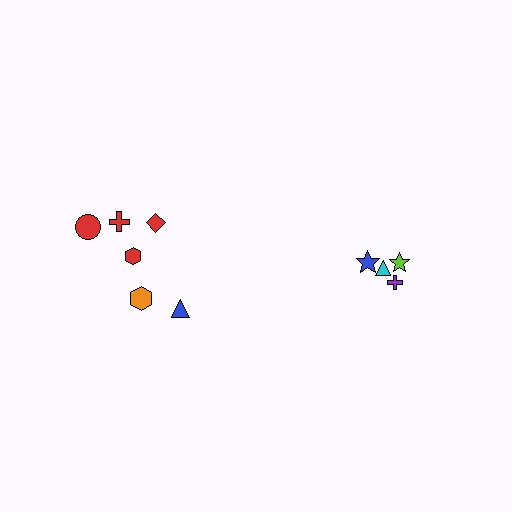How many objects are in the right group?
There are 4 objects.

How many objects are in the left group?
There are 6 objects.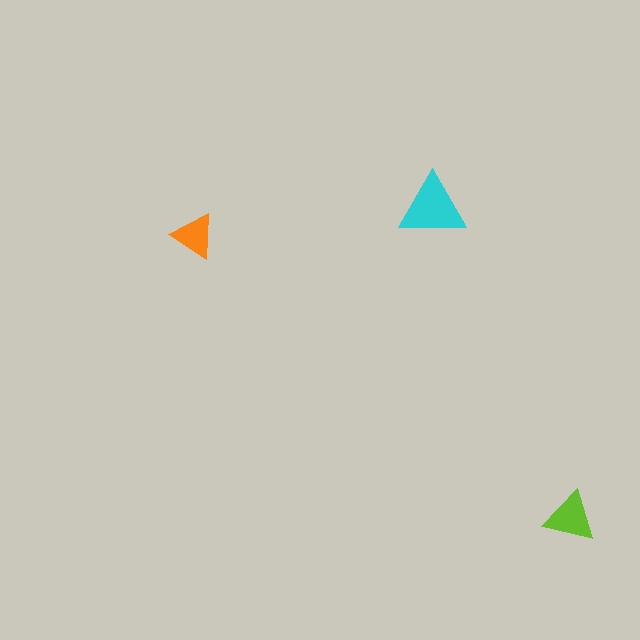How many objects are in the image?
There are 3 objects in the image.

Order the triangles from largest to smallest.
the cyan one, the lime one, the orange one.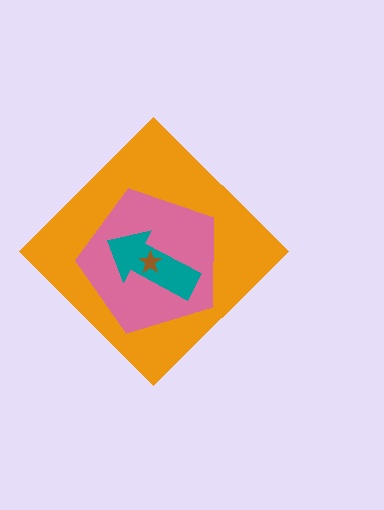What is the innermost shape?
The brown star.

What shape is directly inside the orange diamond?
The pink pentagon.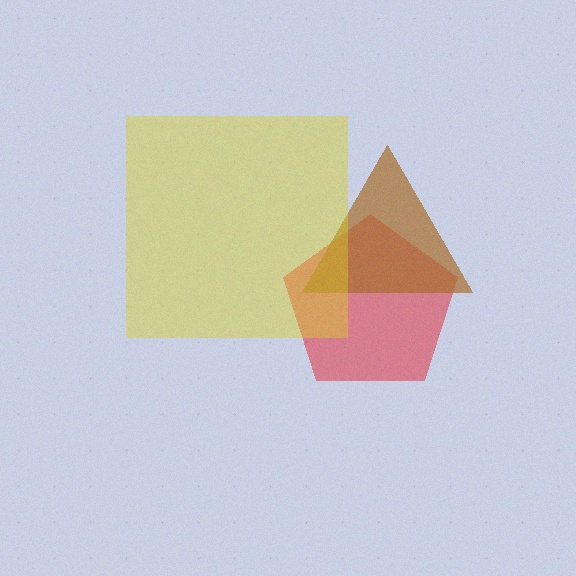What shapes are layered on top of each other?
The layered shapes are: a red pentagon, a brown triangle, a yellow square.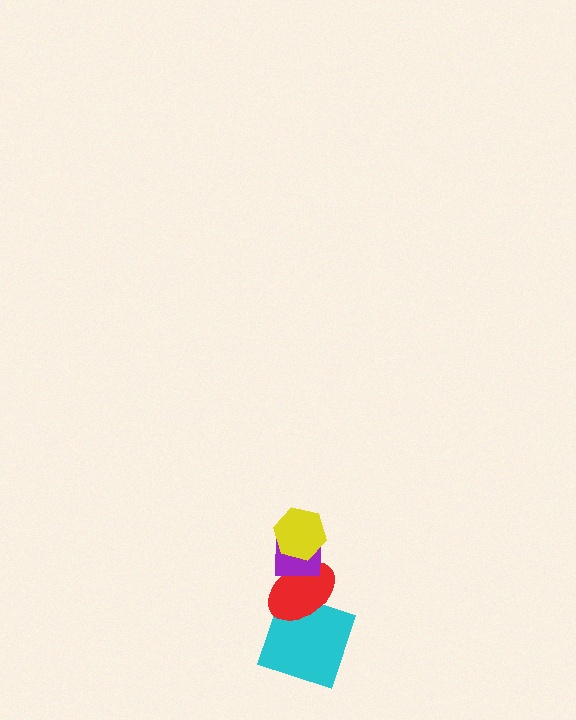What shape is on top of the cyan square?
The red ellipse is on top of the cyan square.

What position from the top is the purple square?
The purple square is 2nd from the top.